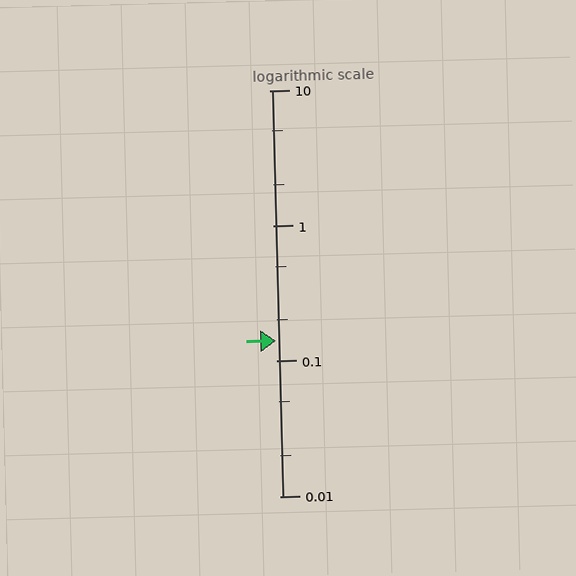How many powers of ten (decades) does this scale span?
The scale spans 3 decades, from 0.01 to 10.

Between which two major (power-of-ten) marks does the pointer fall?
The pointer is between 0.1 and 1.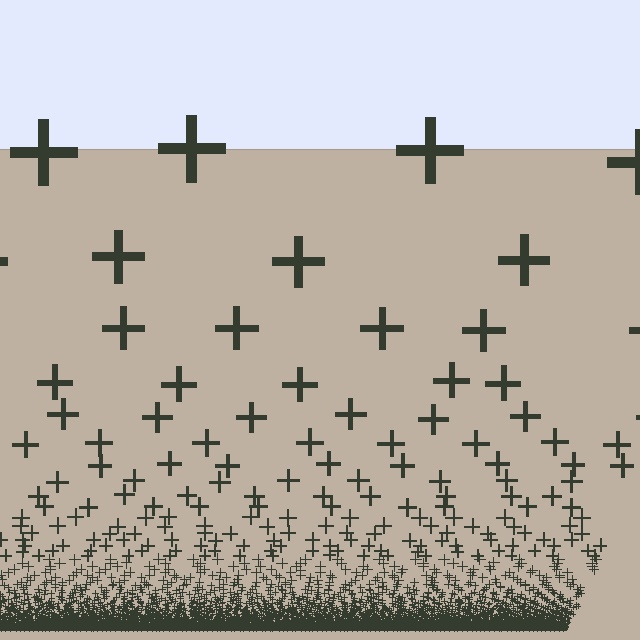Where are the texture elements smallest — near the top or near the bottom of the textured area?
Near the bottom.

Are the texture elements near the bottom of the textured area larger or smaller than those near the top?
Smaller. The gradient is inverted — elements near the bottom are smaller and denser.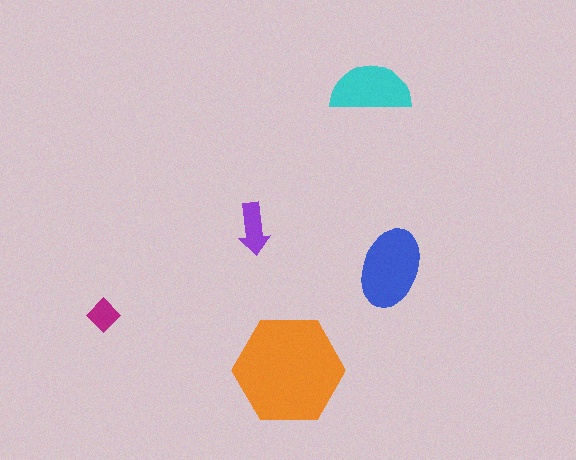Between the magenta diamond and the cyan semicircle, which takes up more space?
The cyan semicircle.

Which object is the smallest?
The magenta diamond.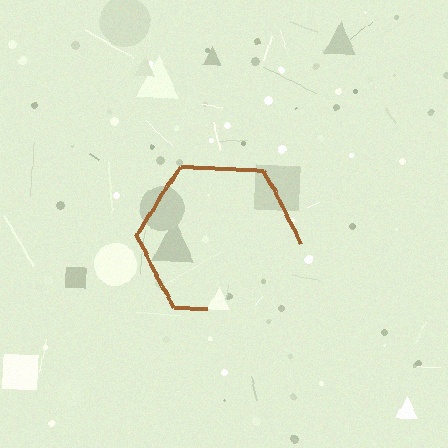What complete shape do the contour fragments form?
The contour fragments form a hexagon.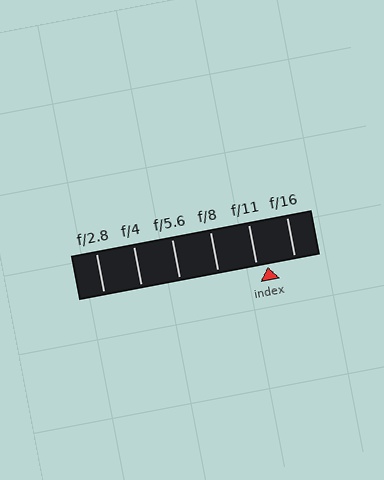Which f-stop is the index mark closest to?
The index mark is closest to f/11.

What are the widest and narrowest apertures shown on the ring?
The widest aperture shown is f/2.8 and the narrowest is f/16.